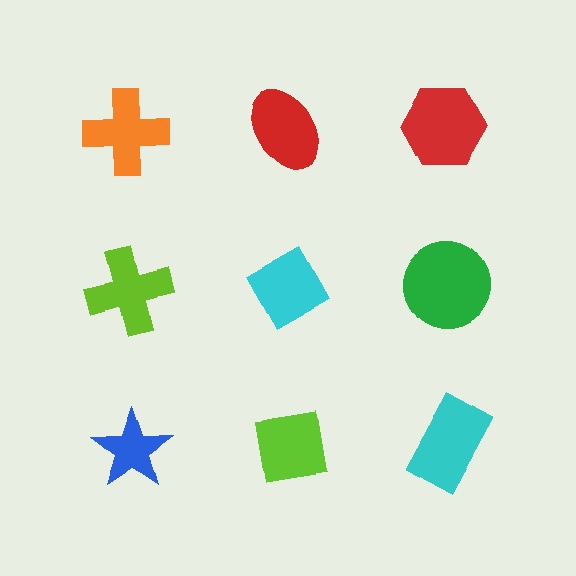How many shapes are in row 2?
3 shapes.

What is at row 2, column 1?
A lime cross.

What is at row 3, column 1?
A blue star.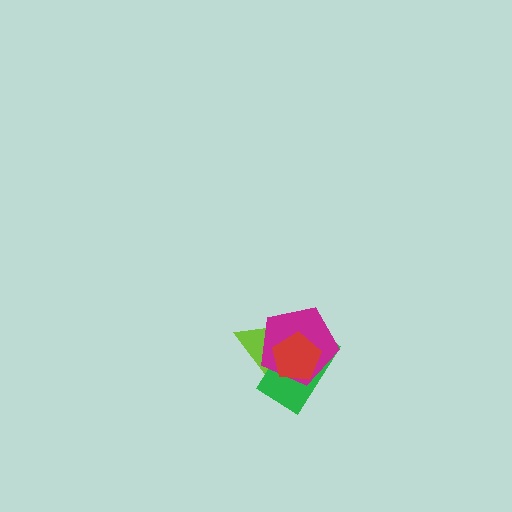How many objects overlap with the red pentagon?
3 objects overlap with the red pentagon.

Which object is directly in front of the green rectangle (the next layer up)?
The magenta pentagon is directly in front of the green rectangle.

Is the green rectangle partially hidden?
Yes, it is partially covered by another shape.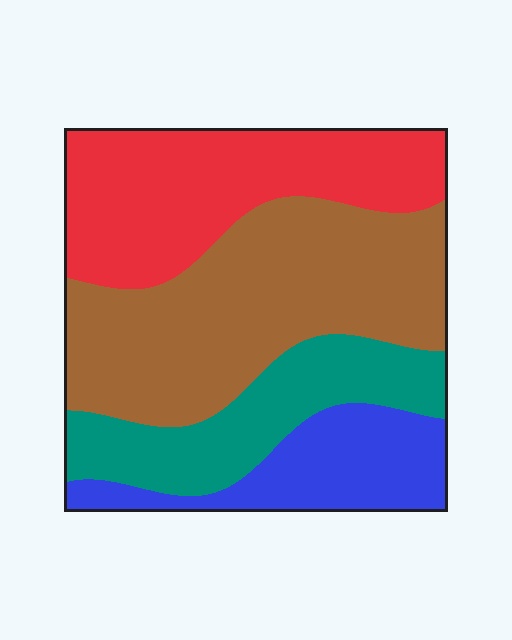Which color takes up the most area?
Brown, at roughly 40%.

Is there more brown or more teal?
Brown.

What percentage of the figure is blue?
Blue covers roughly 15% of the figure.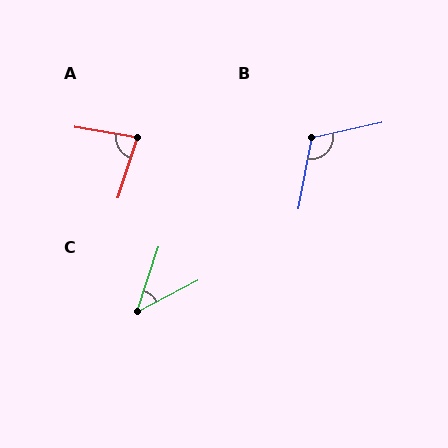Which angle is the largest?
B, at approximately 113 degrees.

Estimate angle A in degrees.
Approximately 82 degrees.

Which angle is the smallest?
C, at approximately 43 degrees.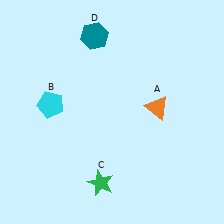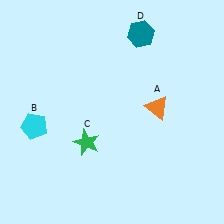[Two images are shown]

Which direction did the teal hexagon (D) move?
The teal hexagon (D) moved right.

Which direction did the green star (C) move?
The green star (C) moved up.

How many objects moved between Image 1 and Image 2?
3 objects moved between the two images.